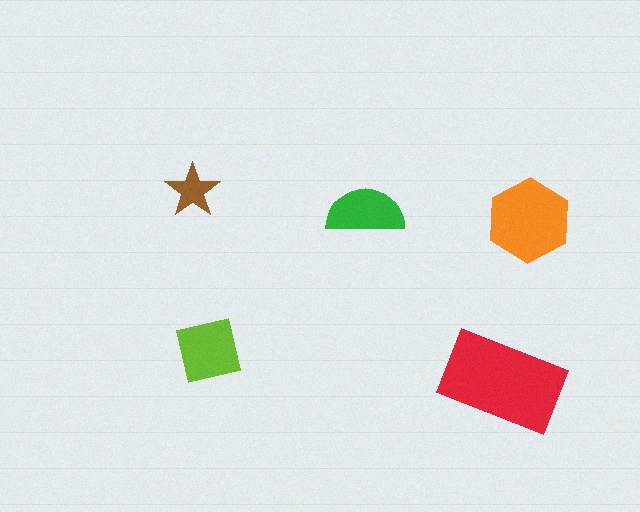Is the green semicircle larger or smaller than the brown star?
Larger.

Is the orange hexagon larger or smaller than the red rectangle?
Smaller.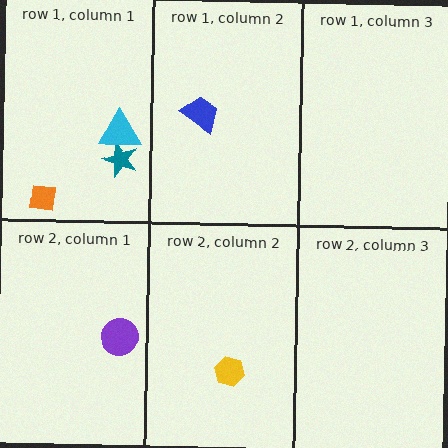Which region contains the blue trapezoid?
The row 1, column 2 region.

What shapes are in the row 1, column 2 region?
The blue trapezoid.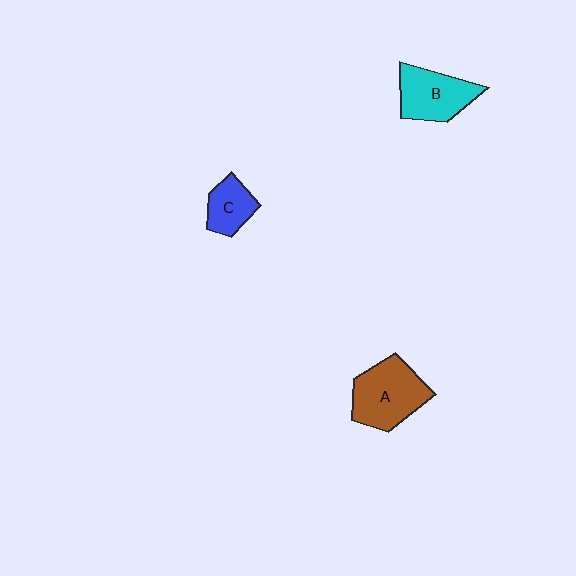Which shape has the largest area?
Shape A (brown).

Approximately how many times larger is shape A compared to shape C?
Approximately 1.9 times.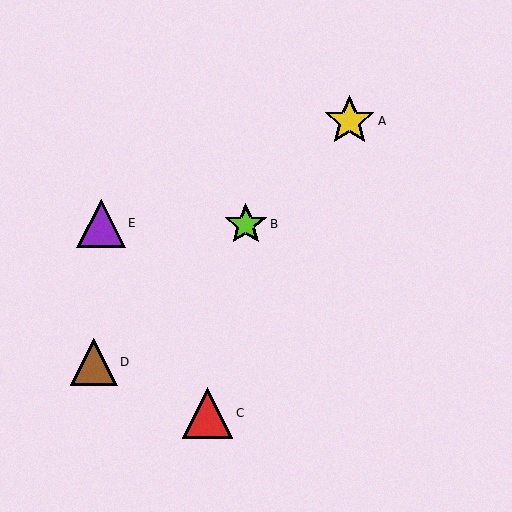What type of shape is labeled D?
Shape D is a brown triangle.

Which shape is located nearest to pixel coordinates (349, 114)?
The yellow star (labeled A) at (349, 121) is nearest to that location.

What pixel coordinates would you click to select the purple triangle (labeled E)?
Click at (101, 224) to select the purple triangle E.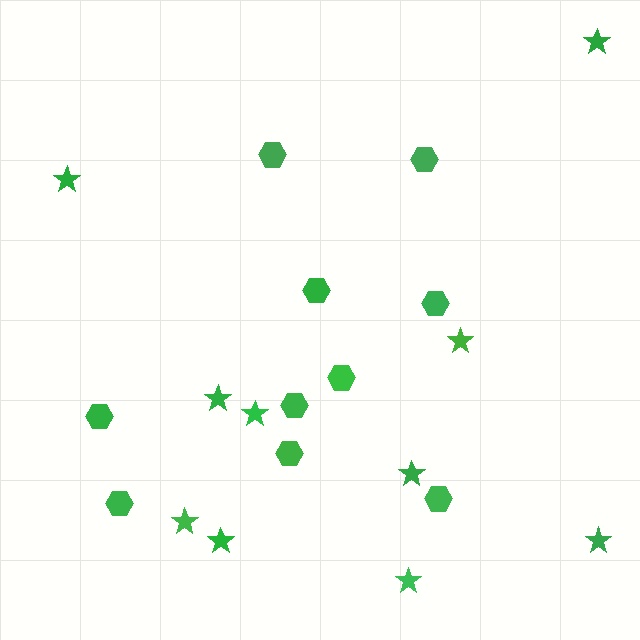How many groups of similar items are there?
There are 2 groups: one group of stars (10) and one group of hexagons (10).